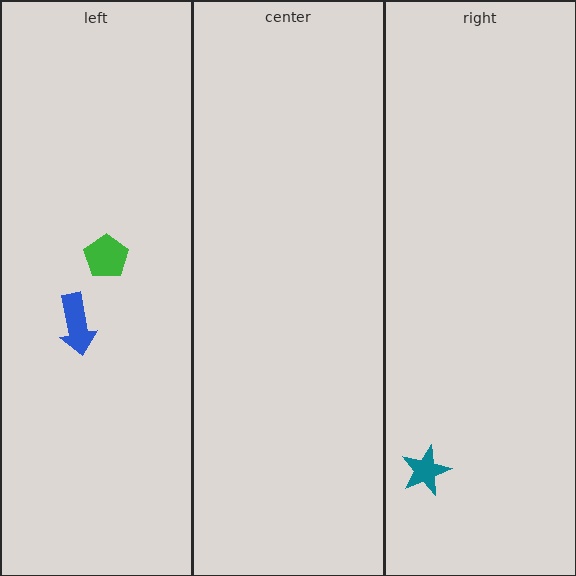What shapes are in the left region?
The blue arrow, the green pentagon.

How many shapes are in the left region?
2.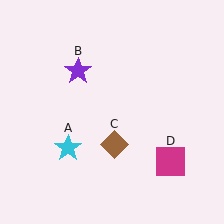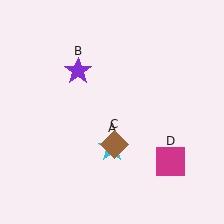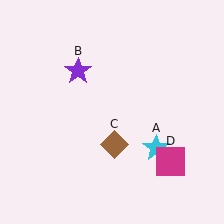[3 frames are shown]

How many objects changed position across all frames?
1 object changed position: cyan star (object A).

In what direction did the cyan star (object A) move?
The cyan star (object A) moved right.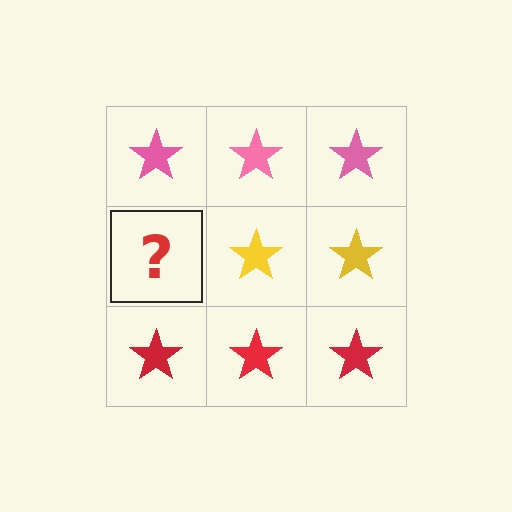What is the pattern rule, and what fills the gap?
The rule is that each row has a consistent color. The gap should be filled with a yellow star.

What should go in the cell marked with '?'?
The missing cell should contain a yellow star.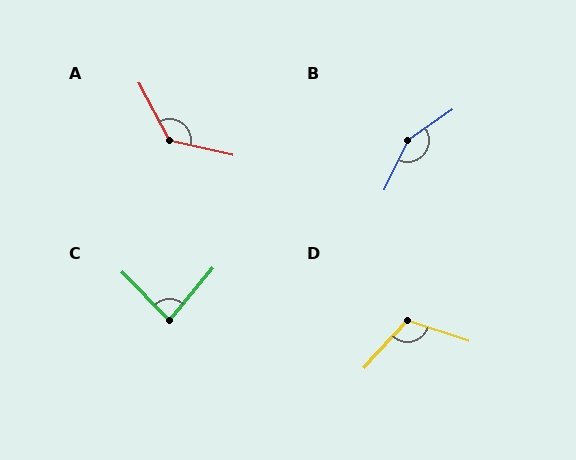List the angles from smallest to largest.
C (84°), D (114°), A (131°), B (150°).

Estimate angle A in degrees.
Approximately 131 degrees.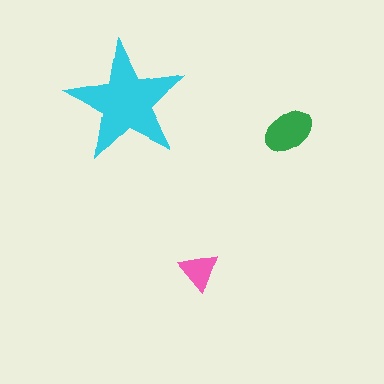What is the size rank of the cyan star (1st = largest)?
1st.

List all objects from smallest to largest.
The pink triangle, the green ellipse, the cyan star.